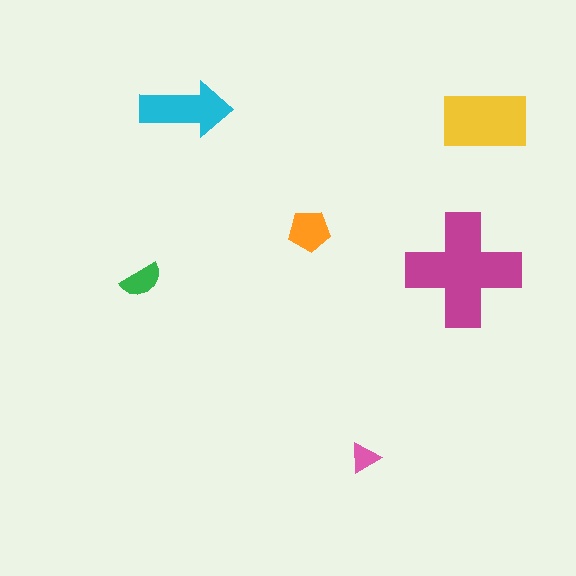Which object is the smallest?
The pink triangle.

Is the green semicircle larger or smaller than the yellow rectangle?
Smaller.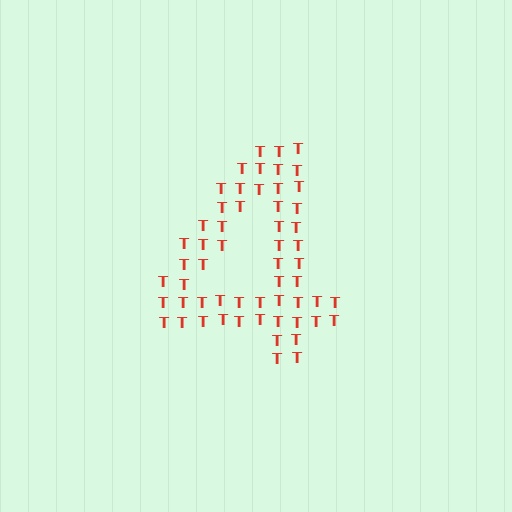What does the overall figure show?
The overall figure shows the digit 4.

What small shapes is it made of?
It is made of small letter T's.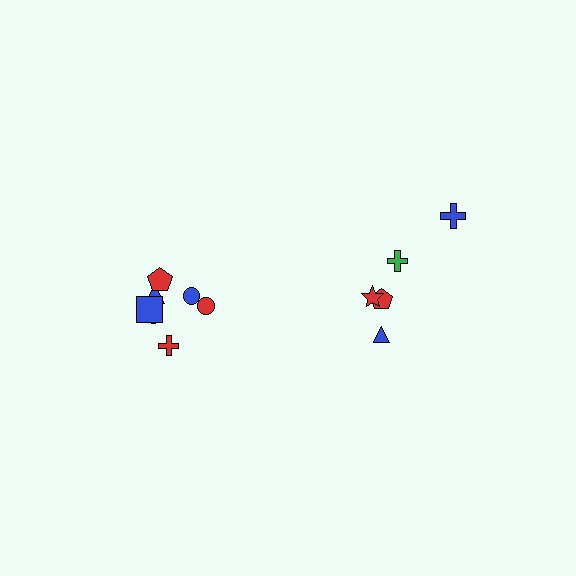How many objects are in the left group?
There are 7 objects.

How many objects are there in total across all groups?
There are 12 objects.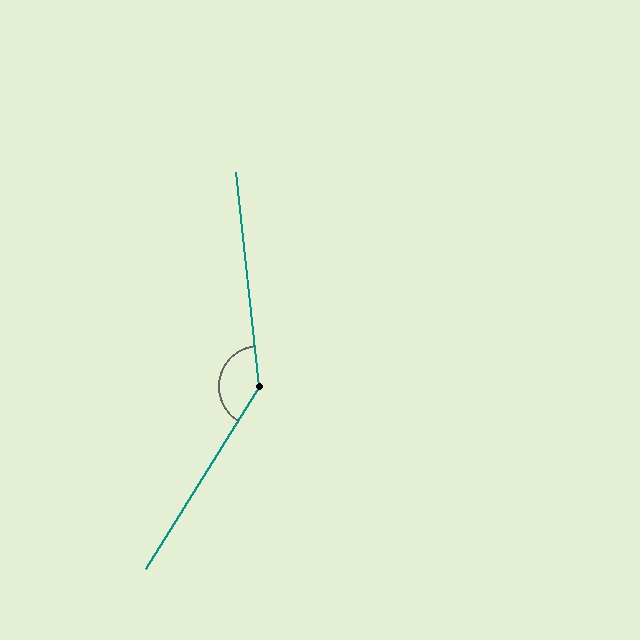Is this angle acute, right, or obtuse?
It is obtuse.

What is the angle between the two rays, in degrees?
Approximately 142 degrees.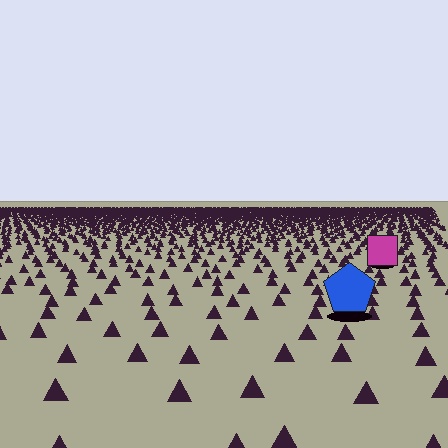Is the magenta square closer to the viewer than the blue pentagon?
No. The blue pentagon is closer — you can tell from the texture gradient: the ground texture is coarser near it.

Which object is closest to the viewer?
The blue pentagon is closest. The texture marks near it are larger and more spread out.